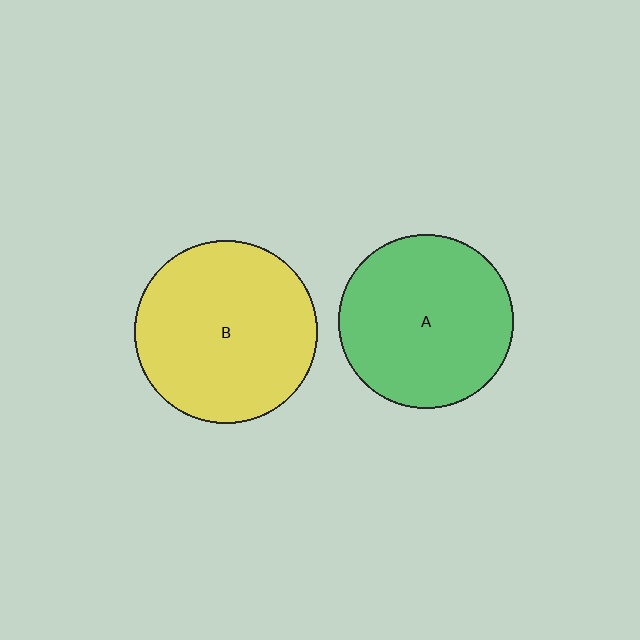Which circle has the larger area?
Circle B (yellow).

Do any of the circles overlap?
No, none of the circles overlap.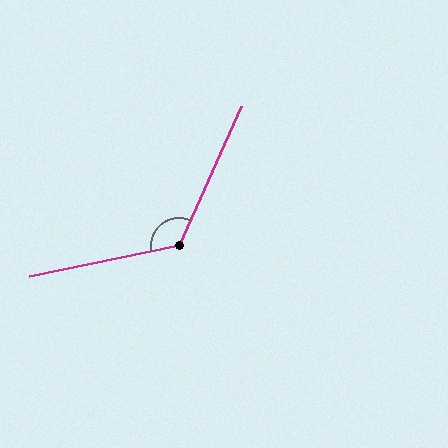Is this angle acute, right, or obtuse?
It is obtuse.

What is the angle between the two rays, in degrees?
Approximately 126 degrees.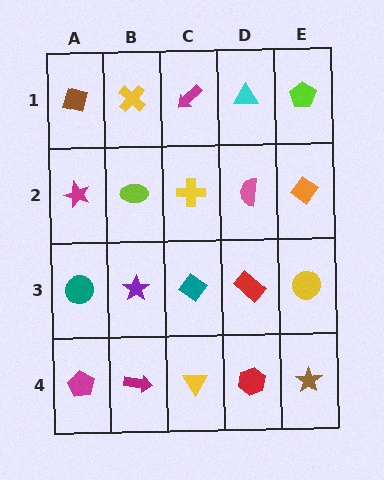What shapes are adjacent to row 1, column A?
A magenta star (row 2, column A), a yellow cross (row 1, column B).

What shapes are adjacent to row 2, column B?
A yellow cross (row 1, column B), a purple star (row 3, column B), a magenta star (row 2, column A), a yellow cross (row 2, column C).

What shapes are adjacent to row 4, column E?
A yellow circle (row 3, column E), a red hexagon (row 4, column D).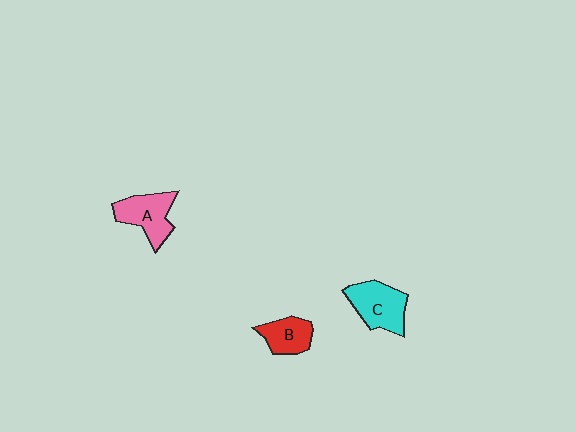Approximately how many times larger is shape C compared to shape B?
Approximately 1.4 times.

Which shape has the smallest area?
Shape B (red).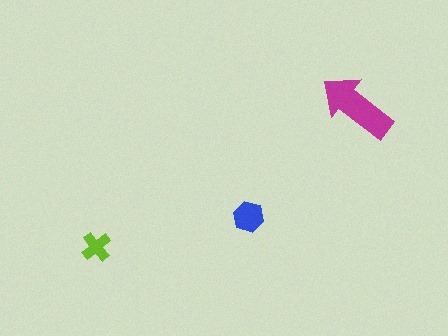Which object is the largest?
The magenta arrow.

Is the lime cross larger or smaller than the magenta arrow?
Smaller.